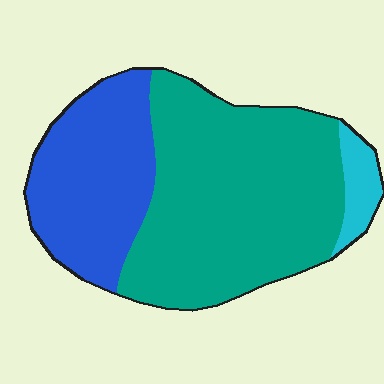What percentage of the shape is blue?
Blue covers about 35% of the shape.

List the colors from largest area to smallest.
From largest to smallest: teal, blue, cyan.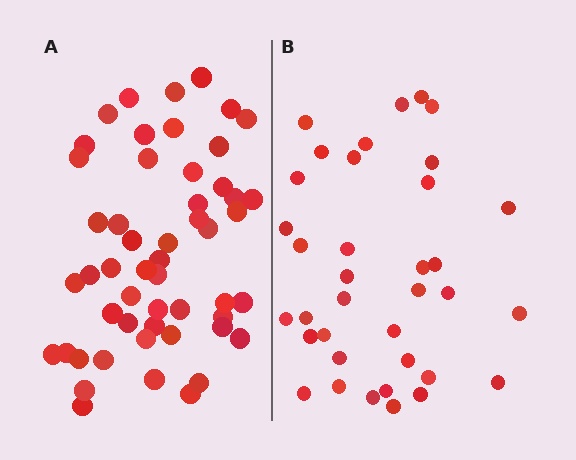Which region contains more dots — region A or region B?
Region A (the left region) has more dots.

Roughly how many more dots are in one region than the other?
Region A has approximately 15 more dots than region B.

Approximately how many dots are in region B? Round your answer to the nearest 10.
About 40 dots. (The exact count is 36, which rounds to 40.)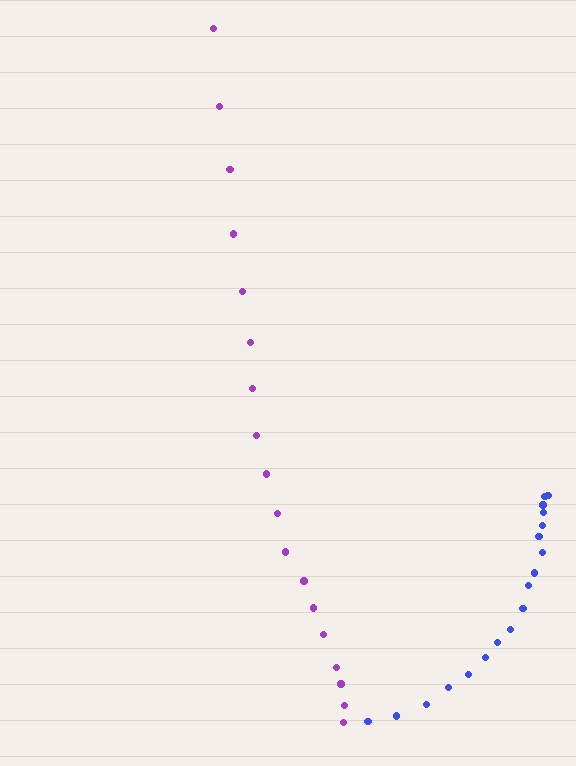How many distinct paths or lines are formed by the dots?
There are 2 distinct paths.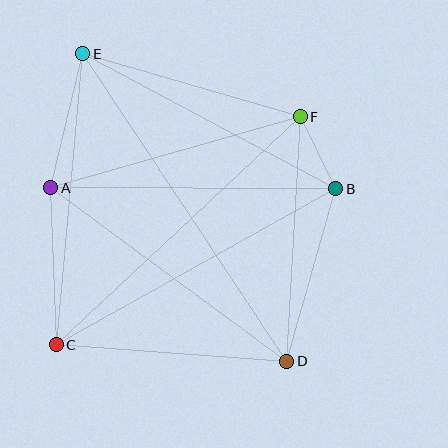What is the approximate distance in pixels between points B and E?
The distance between B and E is approximately 287 pixels.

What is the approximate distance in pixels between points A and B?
The distance between A and B is approximately 285 pixels.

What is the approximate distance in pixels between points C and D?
The distance between C and D is approximately 231 pixels.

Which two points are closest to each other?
Points B and F are closest to each other.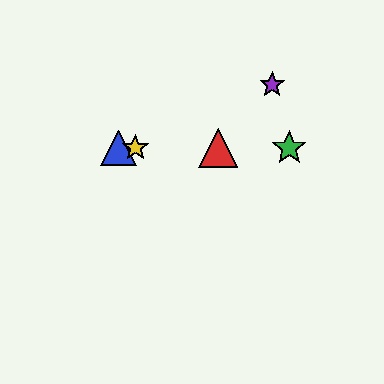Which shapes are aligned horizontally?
The red triangle, the blue triangle, the green star, the yellow star are aligned horizontally.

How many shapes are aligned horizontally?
4 shapes (the red triangle, the blue triangle, the green star, the yellow star) are aligned horizontally.